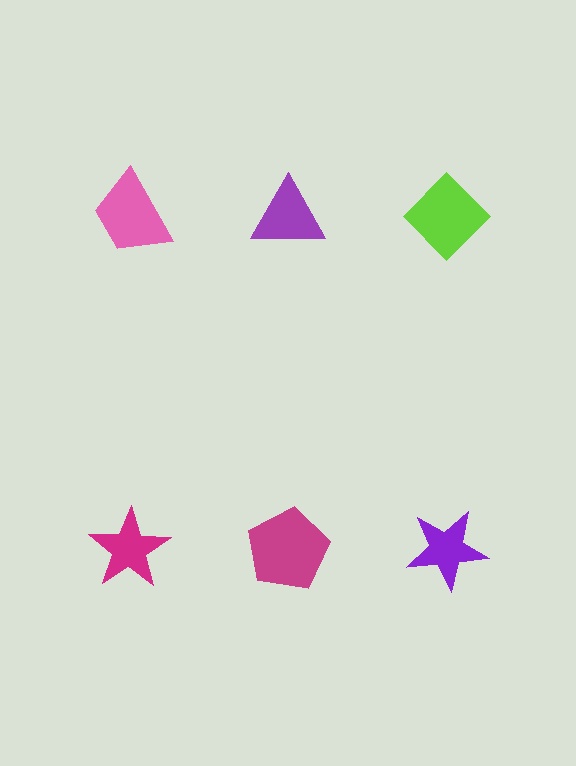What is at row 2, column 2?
A magenta pentagon.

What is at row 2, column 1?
A magenta star.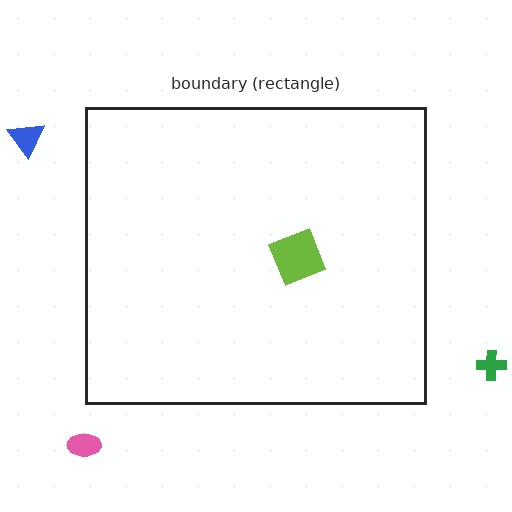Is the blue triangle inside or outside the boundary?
Outside.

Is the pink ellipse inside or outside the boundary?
Outside.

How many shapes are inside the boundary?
1 inside, 3 outside.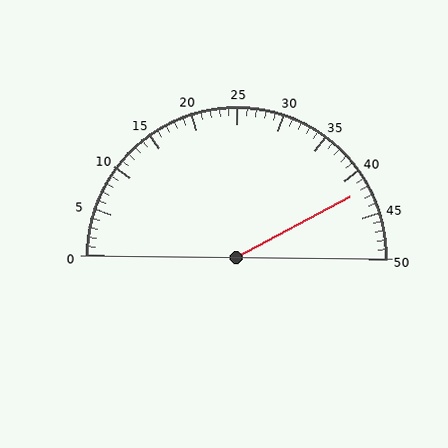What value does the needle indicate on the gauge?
The needle indicates approximately 42.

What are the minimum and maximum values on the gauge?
The gauge ranges from 0 to 50.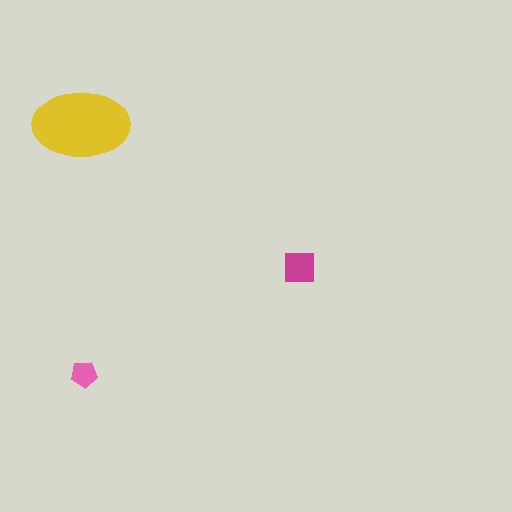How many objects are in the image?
There are 3 objects in the image.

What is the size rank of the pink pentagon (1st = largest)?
3rd.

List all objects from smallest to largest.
The pink pentagon, the magenta square, the yellow ellipse.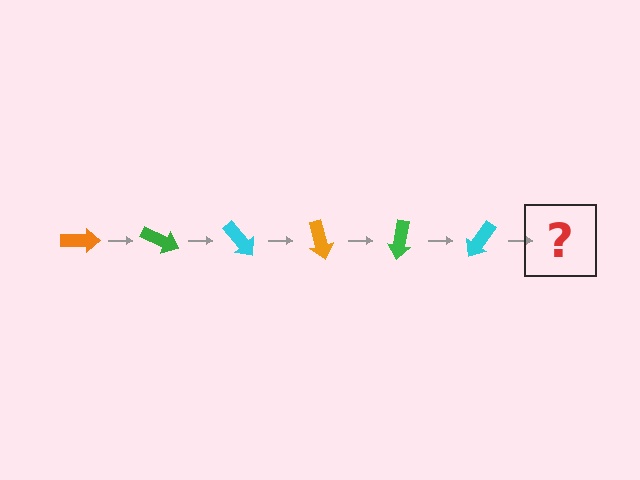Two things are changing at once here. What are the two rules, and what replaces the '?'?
The two rules are that it rotates 25 degrees each step and the color cycles through orange, green, and cyan. The '?' should be an orange arrow, rotated 150 degrees from the start.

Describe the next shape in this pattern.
It should be an orange arrow, rotated 150 degrees from the start.